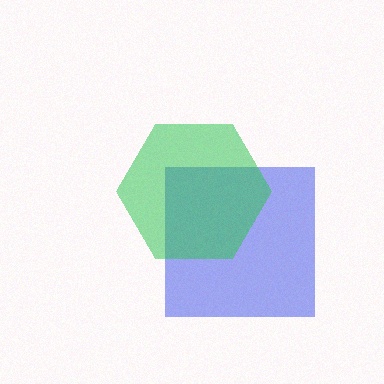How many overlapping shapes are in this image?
There are 2 overlapping shapes in the image.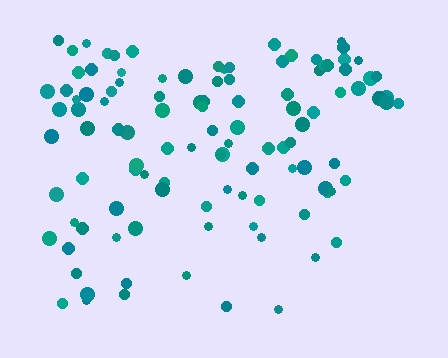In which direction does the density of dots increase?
From bottom to top, with the top side densest.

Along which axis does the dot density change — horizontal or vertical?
Vertical.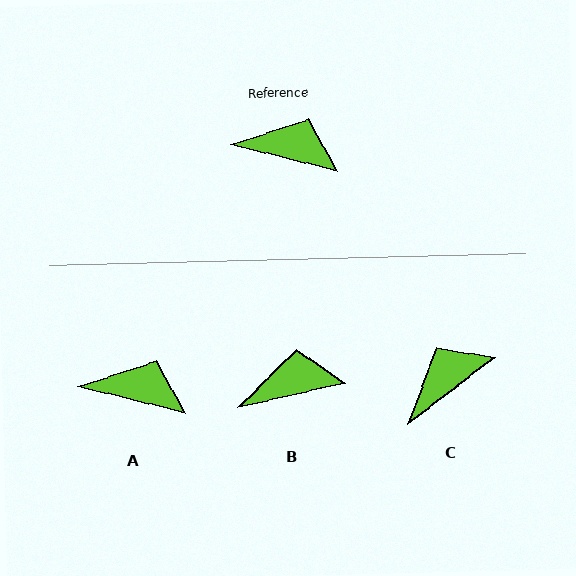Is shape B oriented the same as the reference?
No, it is off by about 27 degrees.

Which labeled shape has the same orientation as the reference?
A.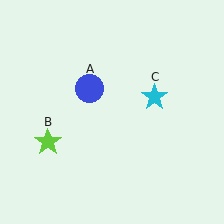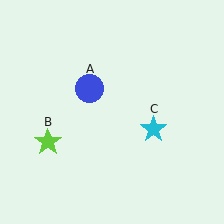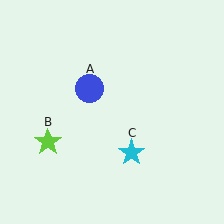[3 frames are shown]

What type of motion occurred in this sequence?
The cyan star (object C) rotated clockwise around the center of the scene.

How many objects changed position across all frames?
1 object changed position: cyan star (object C).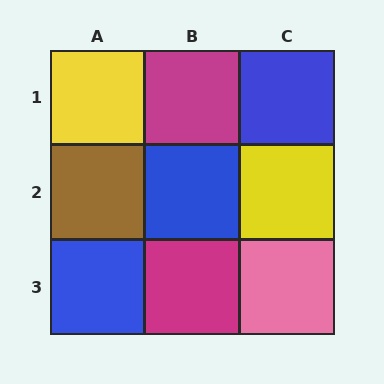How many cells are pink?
1 cell is pink.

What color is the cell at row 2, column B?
Blue.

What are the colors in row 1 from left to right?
Yellow, magenta, blue.